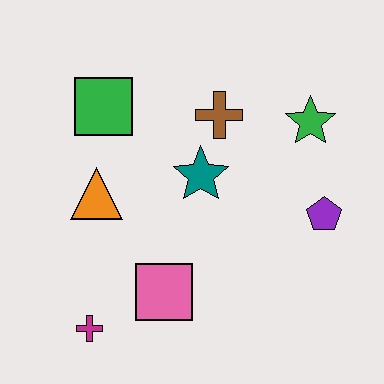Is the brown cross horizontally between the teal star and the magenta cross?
No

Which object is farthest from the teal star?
The magenta cross is farthest from the teal star.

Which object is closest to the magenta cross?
The pink square is closest to the magenta cross.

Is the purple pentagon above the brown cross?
No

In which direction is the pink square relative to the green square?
The pink square is below the green square.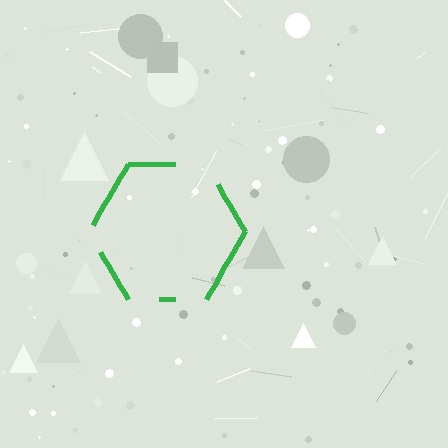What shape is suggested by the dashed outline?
The dashed outline suggests a hexagon.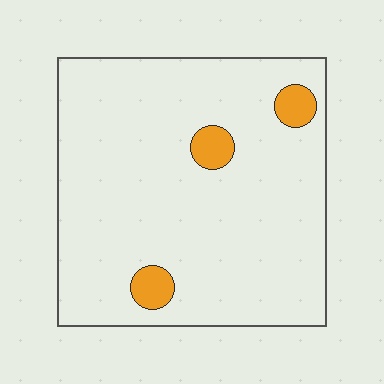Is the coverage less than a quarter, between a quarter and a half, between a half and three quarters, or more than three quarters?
Less than a quarter.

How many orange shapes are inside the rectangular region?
3.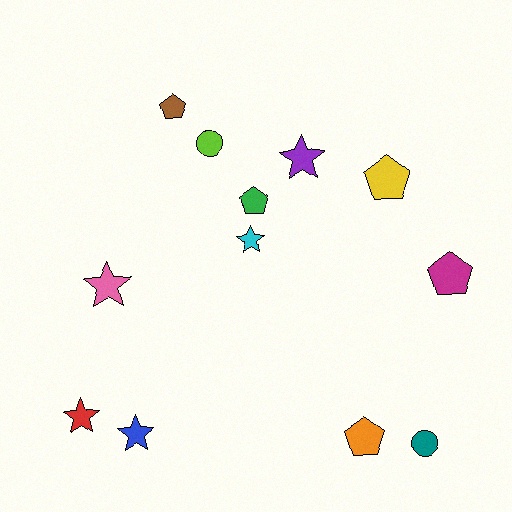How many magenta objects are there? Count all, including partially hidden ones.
There is 1 magenta object.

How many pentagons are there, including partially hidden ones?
There are 5 pentagons.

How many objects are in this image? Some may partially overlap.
There are 12 objects.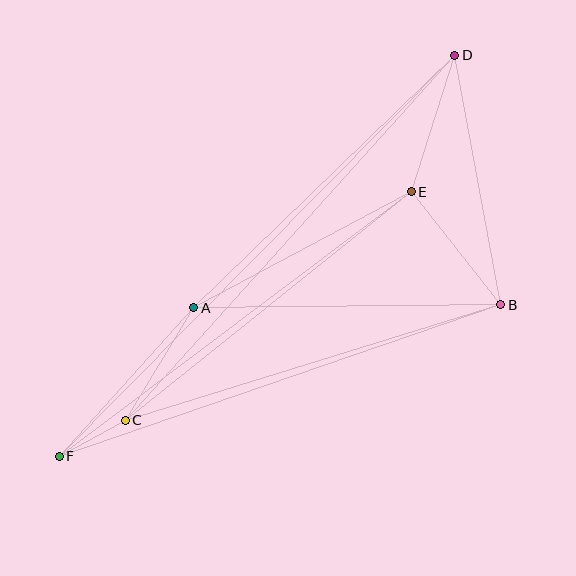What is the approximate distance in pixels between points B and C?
The distance between B and C is approximately 393 pixels.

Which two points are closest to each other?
Points C and F are closest to each other.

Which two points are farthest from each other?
Points D and F are farthest from each other.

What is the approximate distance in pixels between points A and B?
The distance between A and B is approximately 307 pixels.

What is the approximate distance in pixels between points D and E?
The distance between D and E is approximately 143 pixels.